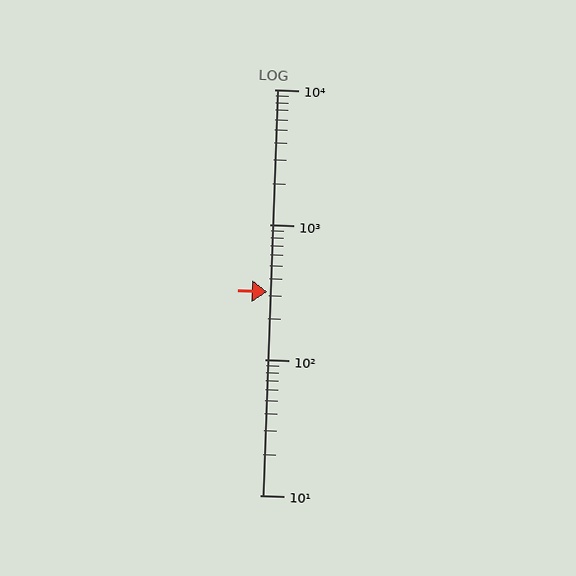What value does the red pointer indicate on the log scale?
The pointer indicates approximately 320.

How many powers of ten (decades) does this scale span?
The scale spans 3 decades, from 10 to 10000.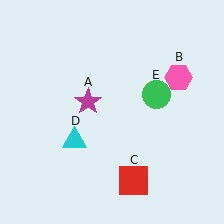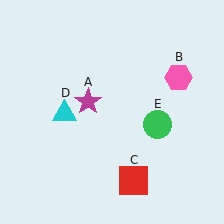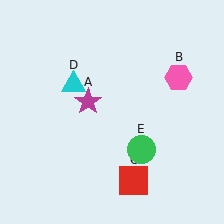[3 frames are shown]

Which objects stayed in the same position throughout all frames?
Magenta star (object A) and pink hexagon (object B) and red square (object C) remained stationary.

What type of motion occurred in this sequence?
The cyan triangle (object D), green circle (object E) rotated clockwise around the center of the scene.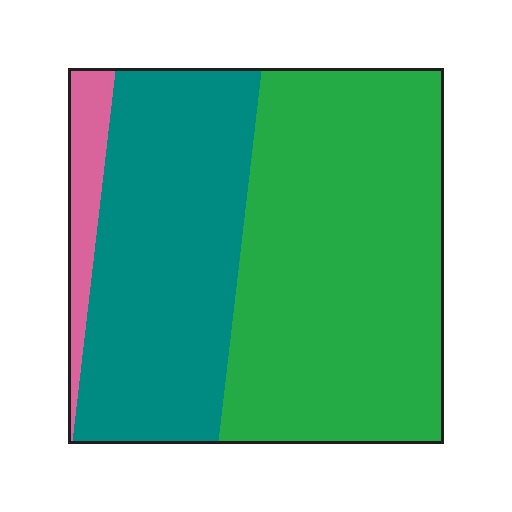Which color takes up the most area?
Green, at roughly 55%.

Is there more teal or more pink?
Teal.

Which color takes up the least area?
Pink, at roughly 5%.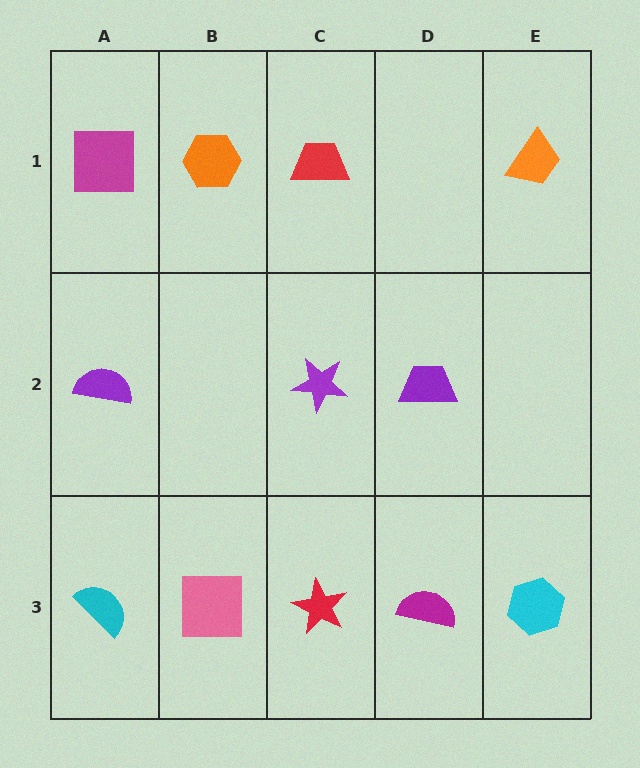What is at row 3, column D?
A magenta semicircle.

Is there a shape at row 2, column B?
No, that cell is empty.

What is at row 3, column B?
A pink square.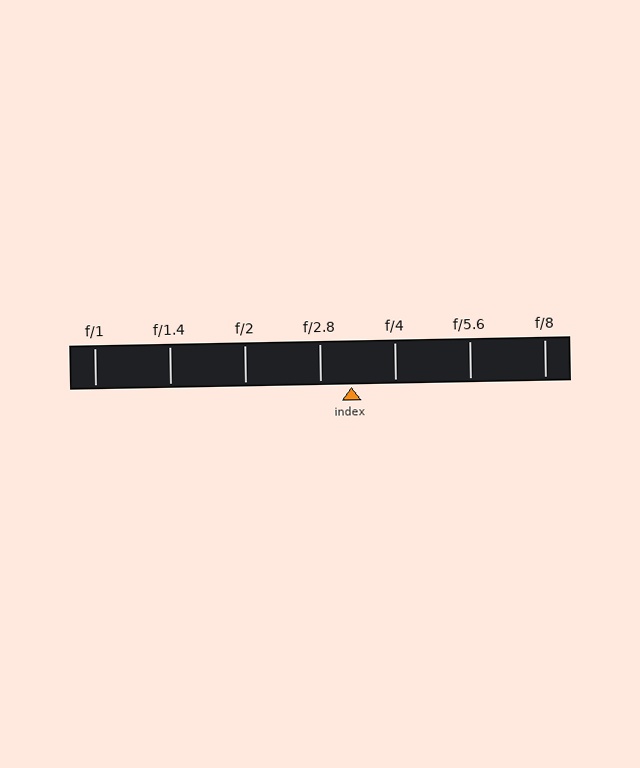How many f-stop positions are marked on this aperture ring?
There are 7 f-stop positions marked.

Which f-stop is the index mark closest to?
The index mark is closest to f/2.8.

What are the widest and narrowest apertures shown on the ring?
The widest aperture shown is f/1 and the narrowest is f/8.